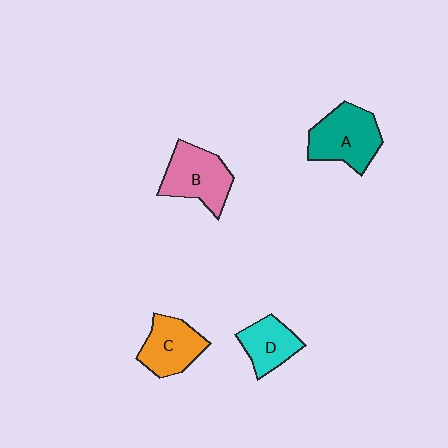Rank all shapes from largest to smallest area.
From largest to smallest: A (teal), B (pink), C (orange), D (cyan).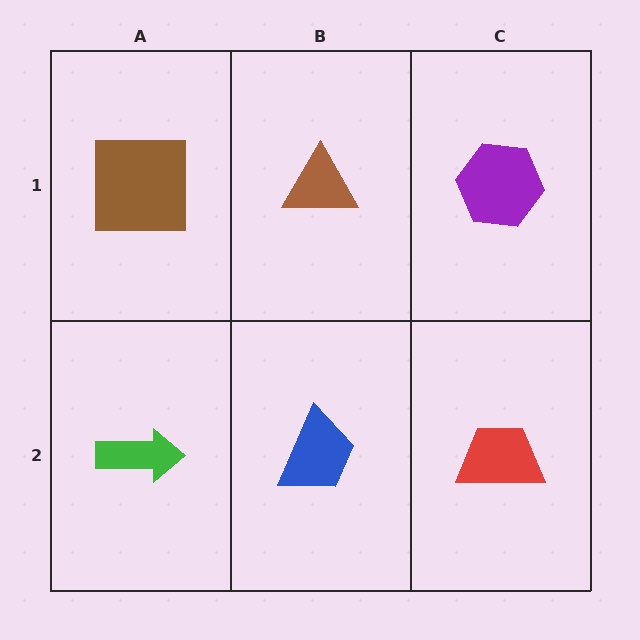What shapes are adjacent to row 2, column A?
A brown square (row 1, column A), a blue trapezoid (row 2, column B).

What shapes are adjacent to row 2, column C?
A purple hexagon (row 1, column C), a blue trapezoid (row 2, column B).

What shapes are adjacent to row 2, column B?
A brown triangle (row 1, column B), a green arrow (row 2, column A), a red trapezoid (row 2, column C).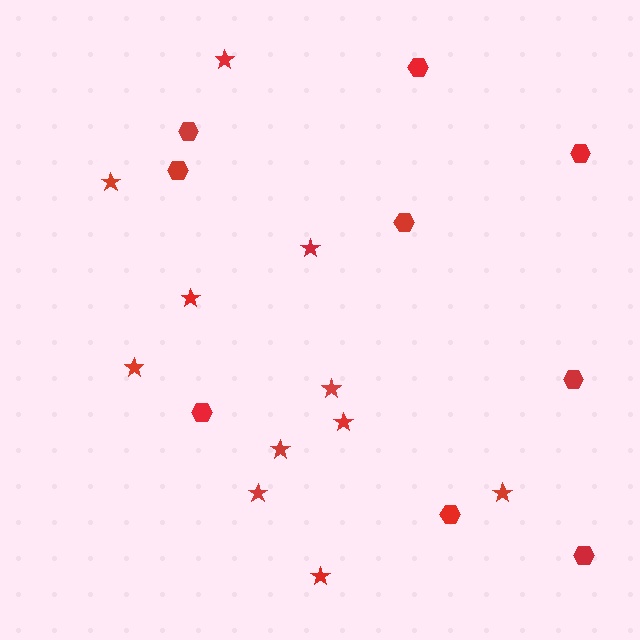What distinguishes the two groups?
There are 2 groups: one group of stars (11) and one group of hexagons (9).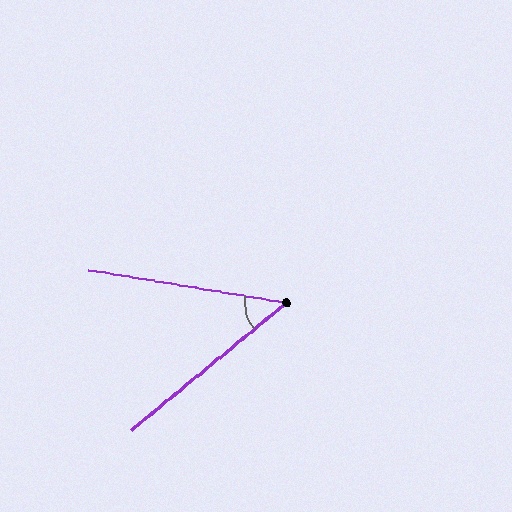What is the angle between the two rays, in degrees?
Approximately 49 degrees.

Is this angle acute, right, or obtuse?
It is acute.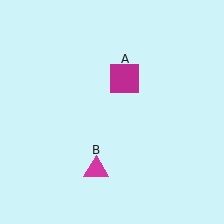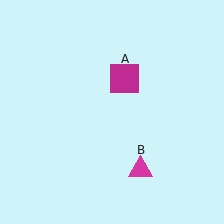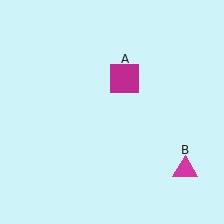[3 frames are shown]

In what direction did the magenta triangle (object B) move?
The magenta triangle (object B) moved right.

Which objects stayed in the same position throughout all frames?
Magenta square (object A) remained stationary.